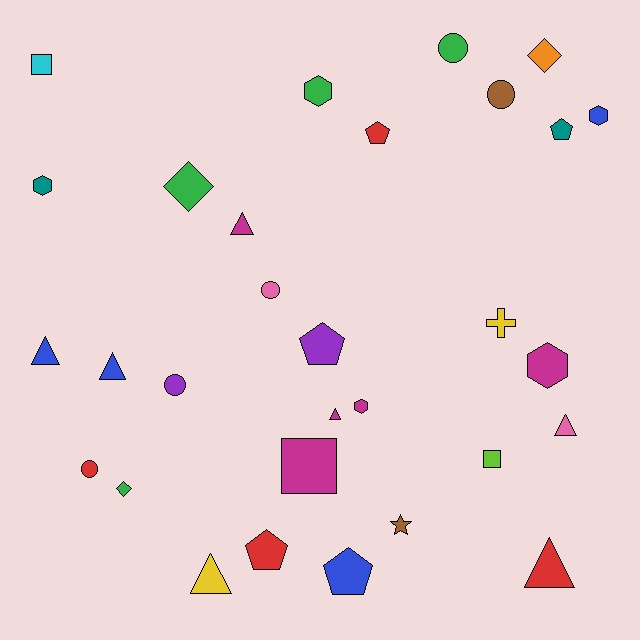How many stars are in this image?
There is 1 star.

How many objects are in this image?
There are 30 objects.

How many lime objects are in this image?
There is 1 lime object.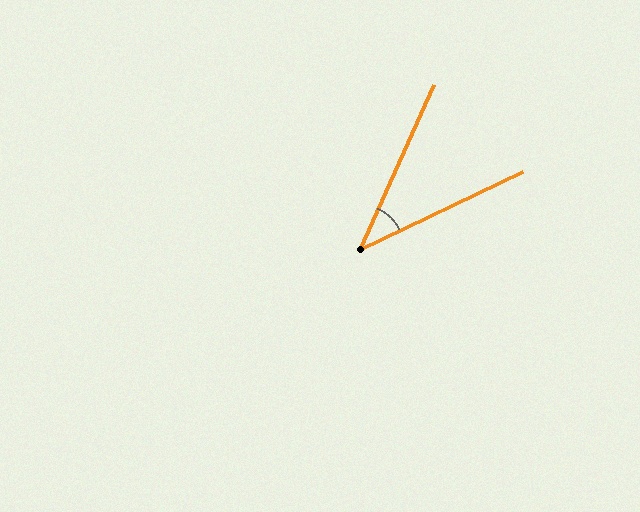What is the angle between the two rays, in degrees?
Approximately 40 degrees.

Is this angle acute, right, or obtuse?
It is acute.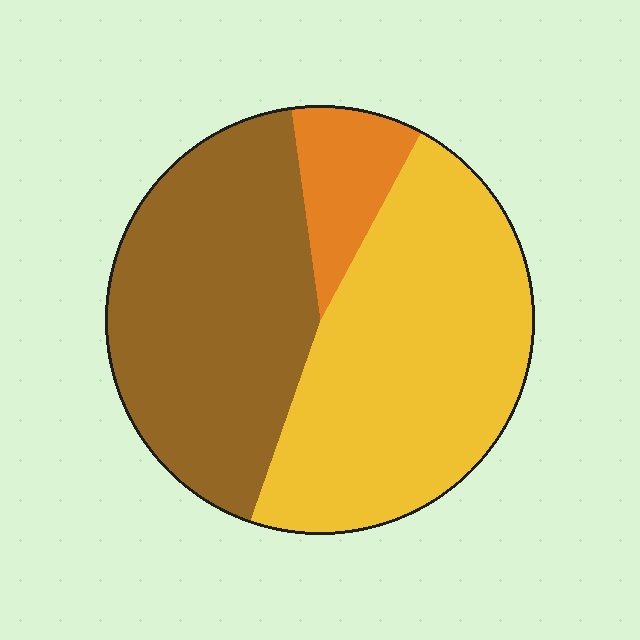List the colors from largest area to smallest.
From largest to smallest: yellow, brown, orange.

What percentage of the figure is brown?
Brown covers 43% of the figure.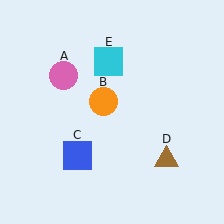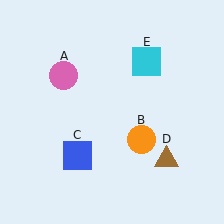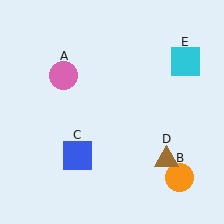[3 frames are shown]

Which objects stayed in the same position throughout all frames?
Pink circle (object A) and blue square (object C) and brown triangle (object D) remained stationary.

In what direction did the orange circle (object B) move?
The orange circle (object B) moved down and to the right.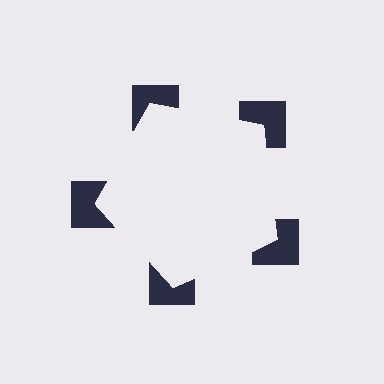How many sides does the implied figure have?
5 sides.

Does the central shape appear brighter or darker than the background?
It typically appears slightly brighter than the background, even though no actual brightness change is drawn.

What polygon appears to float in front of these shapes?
An illusory pentagon — its edges are inferred from the aligned wedge cuts in the notched squares, not physically drawn.